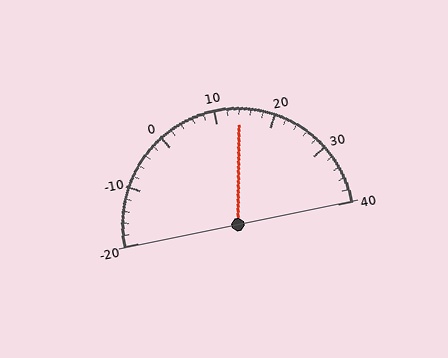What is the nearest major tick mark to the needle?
The nearest major tick mark is 10.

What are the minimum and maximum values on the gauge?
The gauge ranges from -20 to 40.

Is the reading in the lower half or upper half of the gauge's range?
The reading is in the upper half of the range (-20 to 40).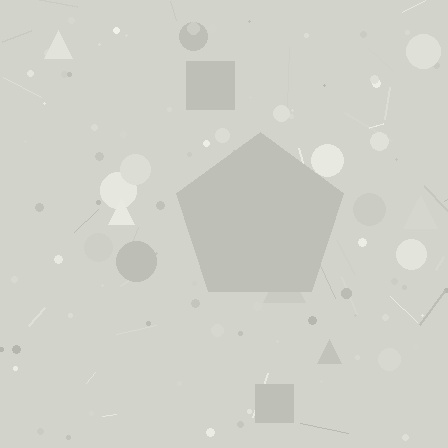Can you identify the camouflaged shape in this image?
The camouflaged shape is a pentagon.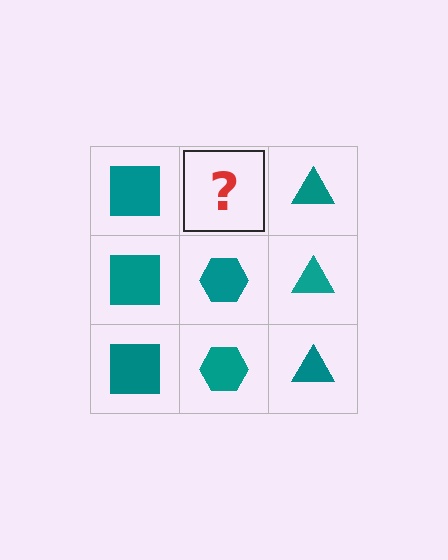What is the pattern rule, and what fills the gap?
The rule is that each column has a consistent shape. The gap should be filled with a teal hexagon.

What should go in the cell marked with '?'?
The missing cell should contain a teal hexagon.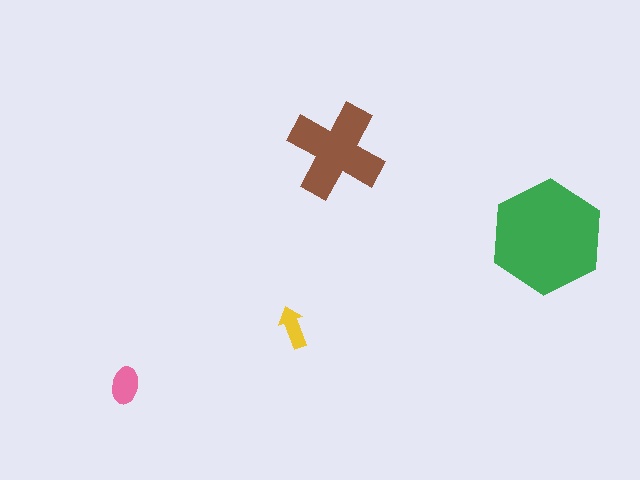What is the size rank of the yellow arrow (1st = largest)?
4th.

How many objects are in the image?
There are 4 objects in the image.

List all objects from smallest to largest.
The yellow arrow, the pink ellipse, the brown cross, the green hexagon.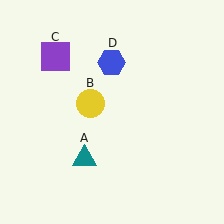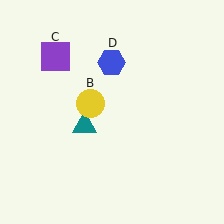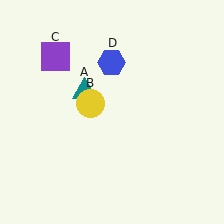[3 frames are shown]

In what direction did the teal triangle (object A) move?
The teal triangle (object A) moved up.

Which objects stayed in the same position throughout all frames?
Yellow circle (object B) and purple square (object C) and blue hexagon (object D) remained stationary.